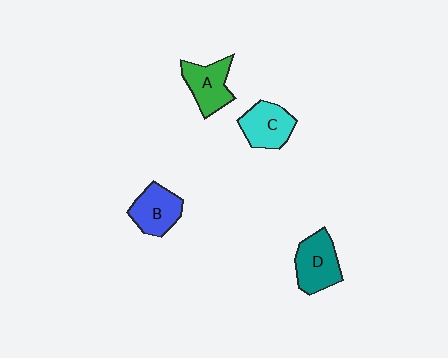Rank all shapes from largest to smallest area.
From largest to smallest: D (teal), A (green), B (blue), C (cyan).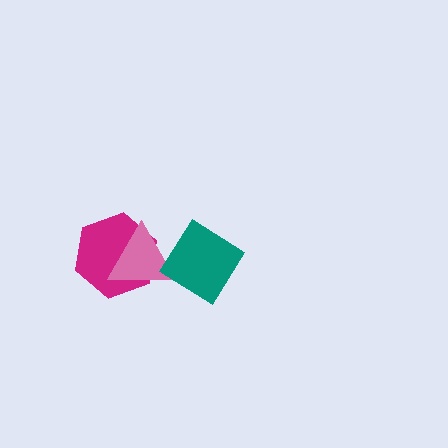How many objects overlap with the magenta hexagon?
1 object overlaps with the magenta hexagon.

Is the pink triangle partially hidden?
Yes, it is partially covered by another shape.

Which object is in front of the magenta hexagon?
The pink triangle is in front of the magenta hexagon.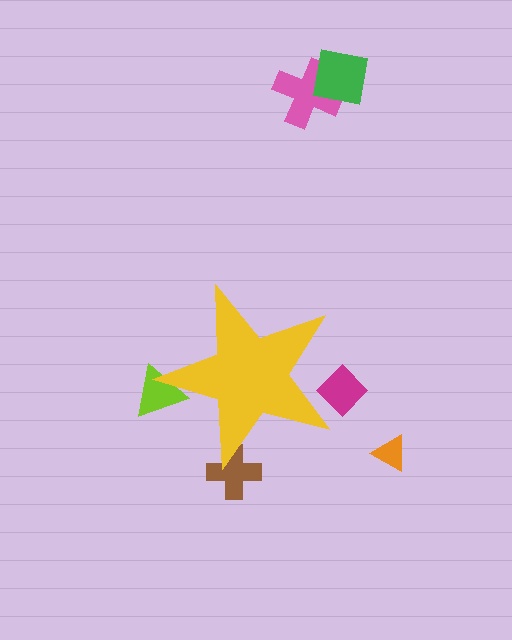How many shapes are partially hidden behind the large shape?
3 shapes are partially hidden.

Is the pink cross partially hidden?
No, the pink cross is fully visible.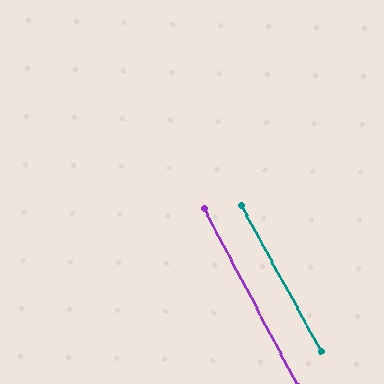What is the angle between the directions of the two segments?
Approximately 1 degree.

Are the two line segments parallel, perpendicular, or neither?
Parallel — their directions differ by only 0.9°.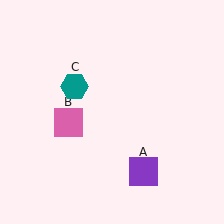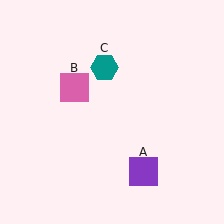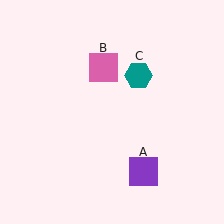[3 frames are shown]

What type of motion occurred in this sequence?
The pink square (object B), teal hexagon (object C) rotated clockwise around the center of the scene.